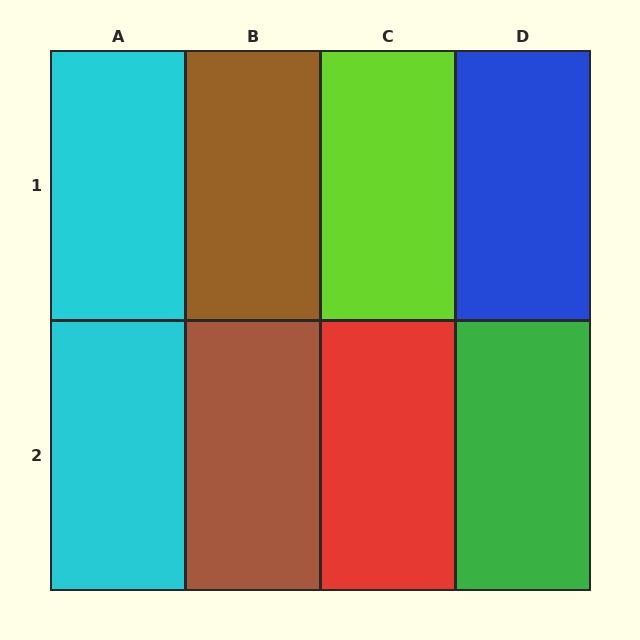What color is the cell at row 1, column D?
Blue.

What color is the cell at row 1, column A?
Cyan.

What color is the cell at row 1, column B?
Brown.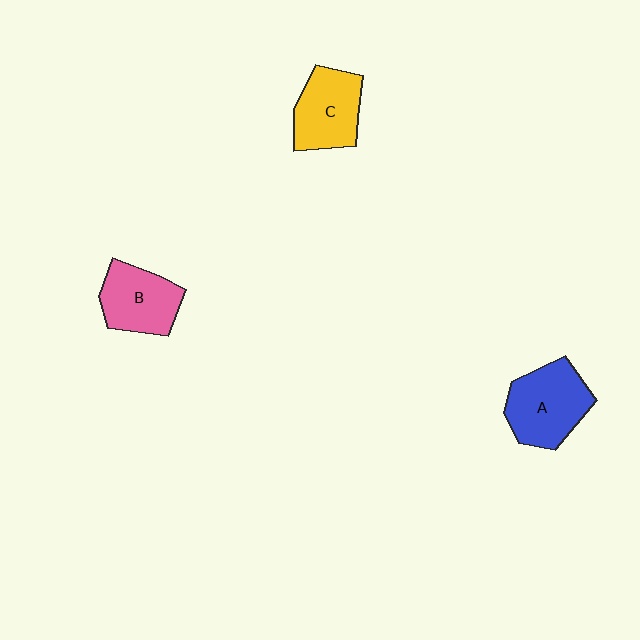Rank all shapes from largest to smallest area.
From largest to smallest: A (blue), C (yellow), B (pink).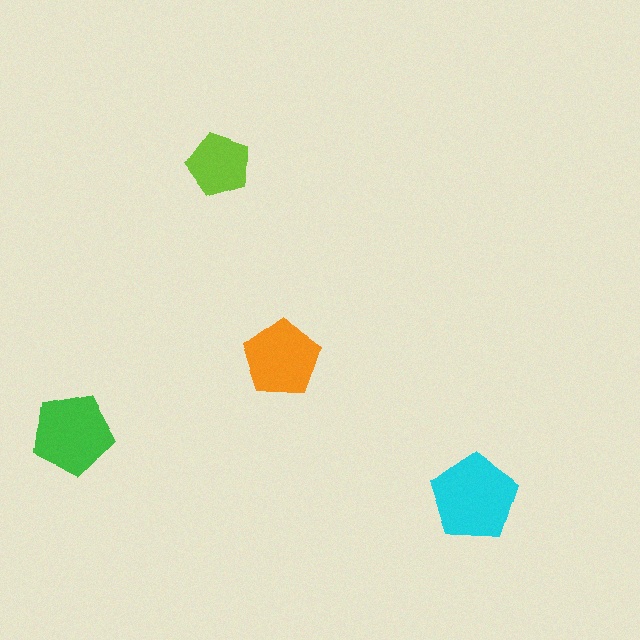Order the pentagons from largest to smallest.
the cyan one, the green one, the orange one, the lime one.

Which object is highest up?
The lime pentagon is topmost.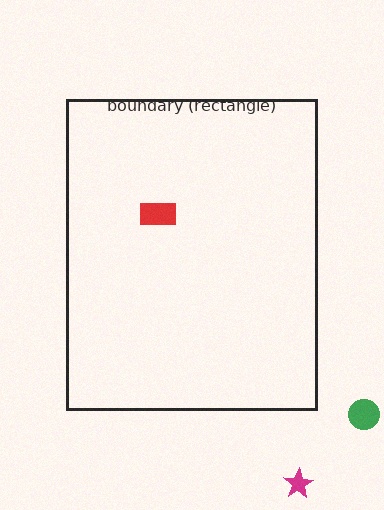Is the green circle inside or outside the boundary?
Outside.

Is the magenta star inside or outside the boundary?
Outside.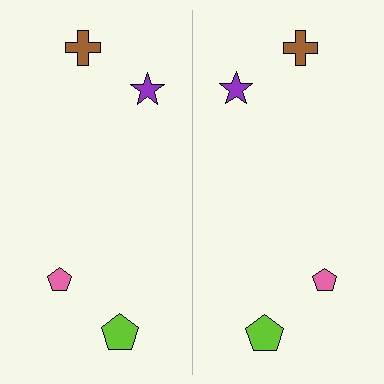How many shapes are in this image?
There are 8 shapes in this image.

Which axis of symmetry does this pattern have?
The pattern has a vertical axis of symmetry running through the center of the image.